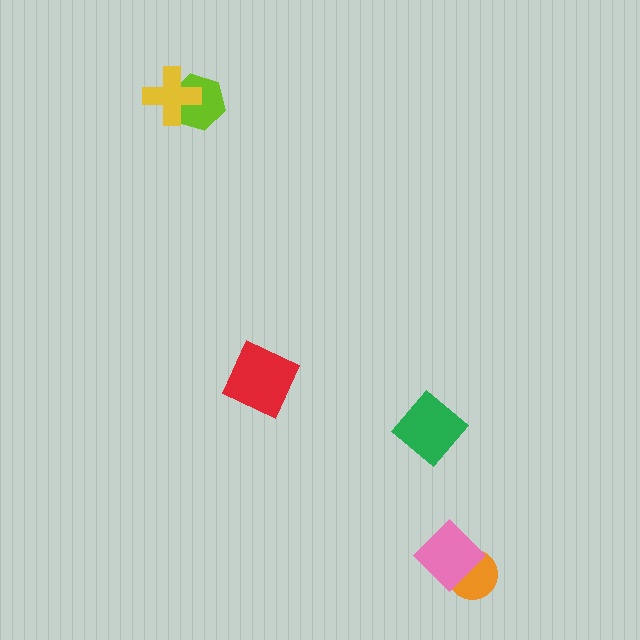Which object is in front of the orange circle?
The pink diamond is in front of the orange circle.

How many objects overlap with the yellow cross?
1 object overlaps with the yellow cross.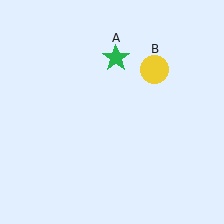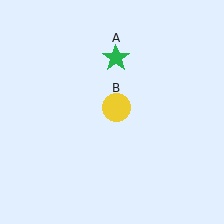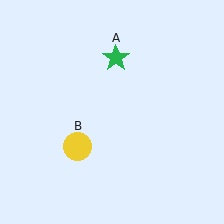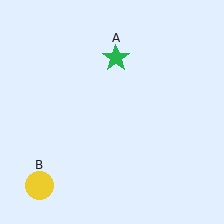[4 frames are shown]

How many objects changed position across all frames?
1 object changed position: yellow circle (object B).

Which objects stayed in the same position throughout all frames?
Green star (object A) remained stationary.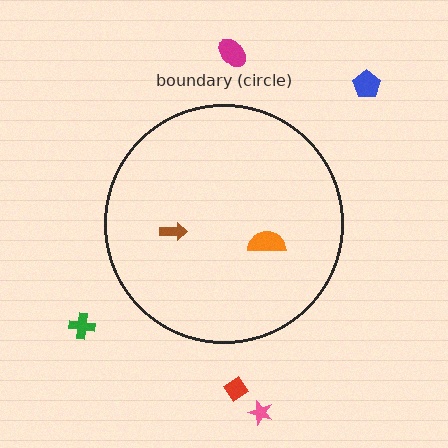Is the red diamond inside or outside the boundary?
Outside.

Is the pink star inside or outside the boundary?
Outside.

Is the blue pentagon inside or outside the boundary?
Outside.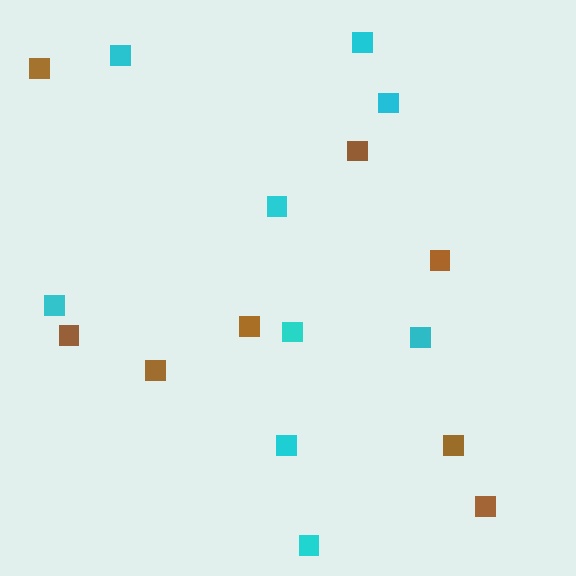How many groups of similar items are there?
There are 2 groups: one group of brown squares (8) and one group of cyan squares (9).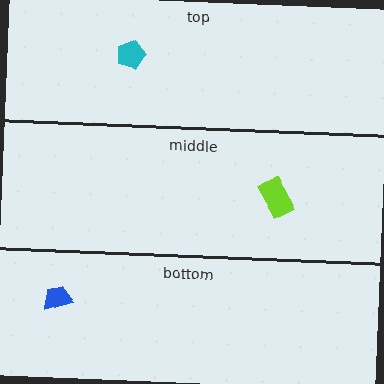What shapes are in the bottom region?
The blue trapezoid.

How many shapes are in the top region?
1.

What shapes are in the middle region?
The lime rectangle.